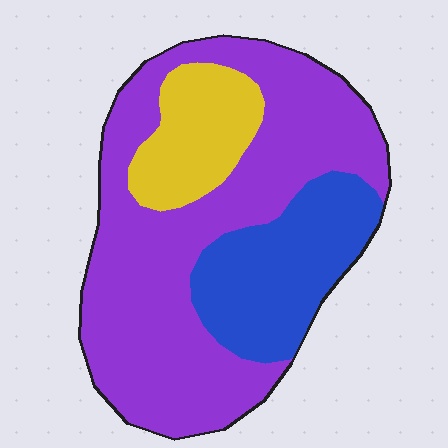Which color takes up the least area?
Yellow, at roughly 15%.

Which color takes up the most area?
Purple, at roughly 60%.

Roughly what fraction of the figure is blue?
Blue covers about 25% of the figure.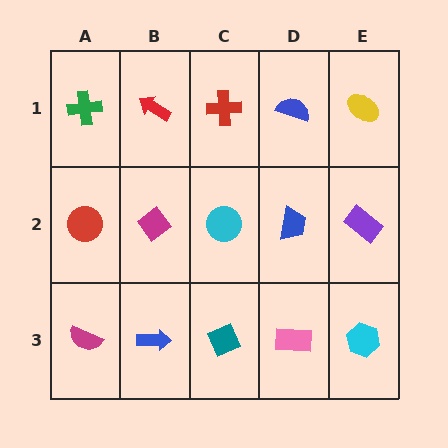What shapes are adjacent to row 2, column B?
A red arrow (row 1, column B), a blue arrow (row 3, column B), a red circle (row 2, column A), a cyan circle (row 2, column C).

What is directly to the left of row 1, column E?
A blue semicircle.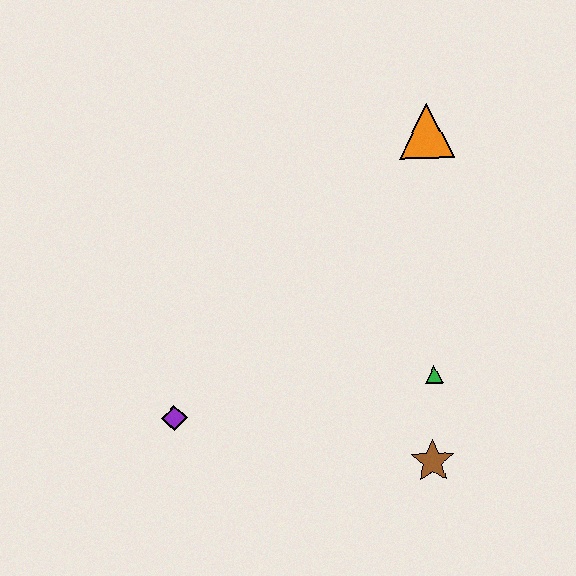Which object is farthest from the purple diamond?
The orange triangle is farthest from the purple diamond.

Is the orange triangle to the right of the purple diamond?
Yes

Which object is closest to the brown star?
The green triangle is closest to the brown star.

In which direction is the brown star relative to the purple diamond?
The brown star is to the right of the purple diamond.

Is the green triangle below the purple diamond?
No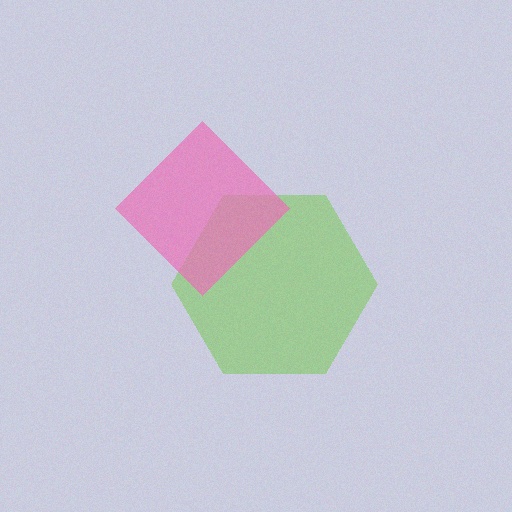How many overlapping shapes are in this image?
There are 2 overlapping shapes in the image.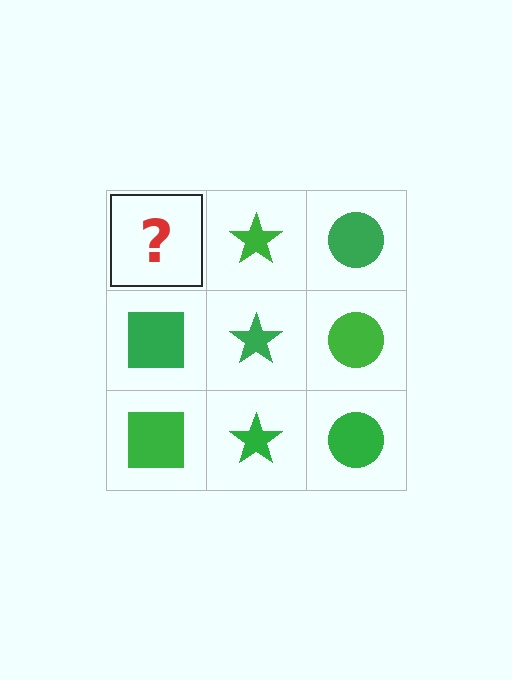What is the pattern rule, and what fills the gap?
The rule is that each column has a consistent shape. The gap should be filled with a green square.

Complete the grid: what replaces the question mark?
The question mark should be replaced with a green square.